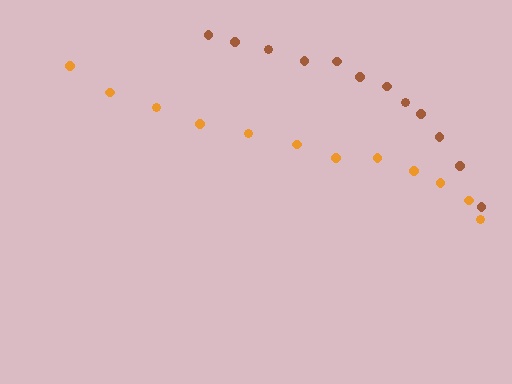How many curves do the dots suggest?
There are 2 distinct paths.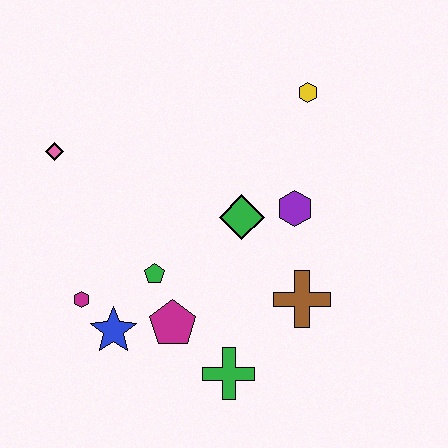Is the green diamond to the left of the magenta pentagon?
No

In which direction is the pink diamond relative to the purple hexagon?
The pink diamond is to the left of the purple hexagon.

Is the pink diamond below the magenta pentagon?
No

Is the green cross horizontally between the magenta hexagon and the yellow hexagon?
Yes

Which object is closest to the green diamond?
The purple hexagon is closest to the green diamond.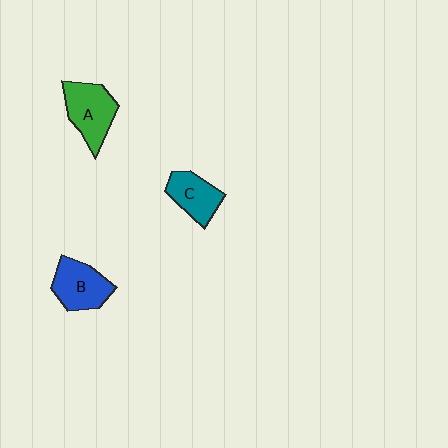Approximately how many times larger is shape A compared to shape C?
Approximately 1.3 times.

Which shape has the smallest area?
Shape C (teal).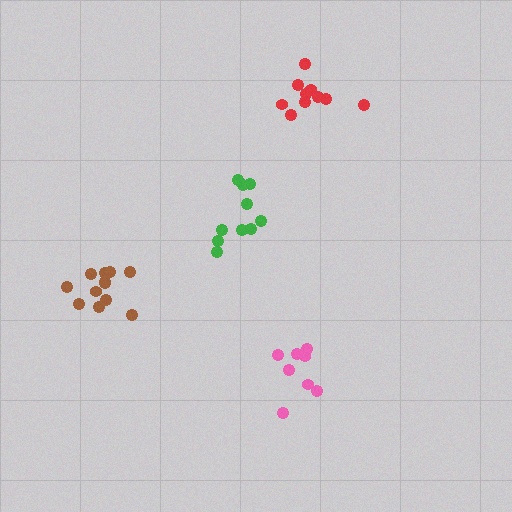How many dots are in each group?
Group 1: 12 dots, Group 2: 10 dots, Group 3: 8 dots, Group 4: 10 dots (40 total).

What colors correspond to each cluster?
The clusters are colored: brown, red, pink, green.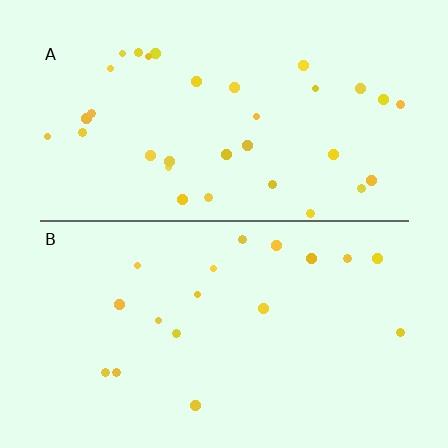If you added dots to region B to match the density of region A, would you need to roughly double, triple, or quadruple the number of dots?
Approximately double.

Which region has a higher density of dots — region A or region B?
A (the top).